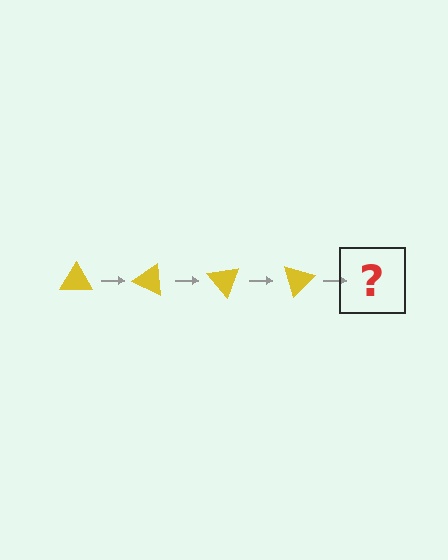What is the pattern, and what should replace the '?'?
The pattern is that the triangle rotates 25 degrees each step. The '?' should be a yellow triangle rotated 100 degrees.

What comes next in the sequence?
The next element should be a yellow triangle rotated 100 degrees.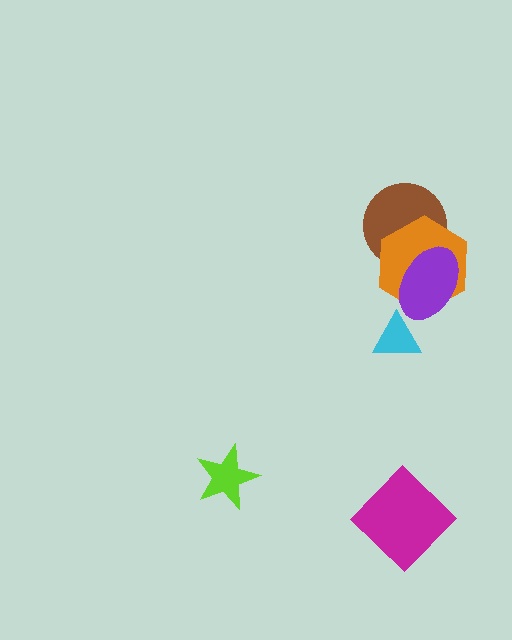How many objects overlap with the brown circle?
2 objects overlap with the brown circle.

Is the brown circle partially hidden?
Yes, it is partially covered by another shape.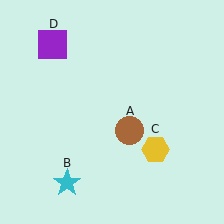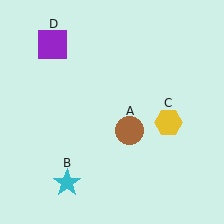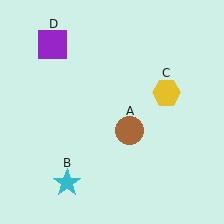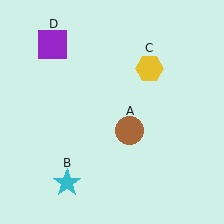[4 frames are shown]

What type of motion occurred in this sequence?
The yellow hexagon (object C) rotated counterclockwise around the center of the scene.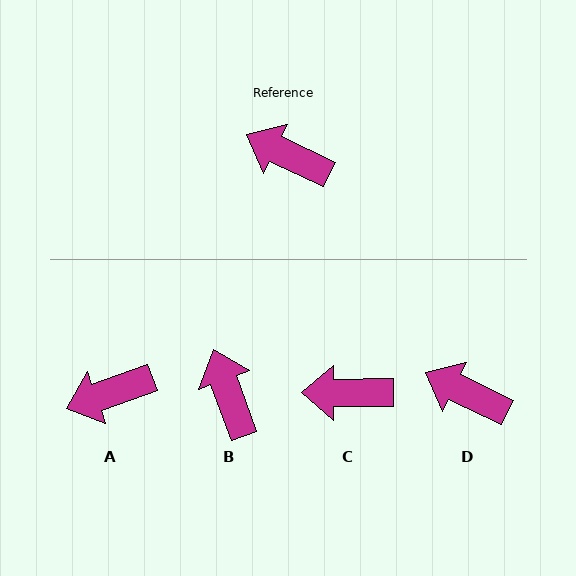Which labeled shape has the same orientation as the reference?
D.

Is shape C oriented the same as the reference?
No, it is off by about 26 degrees.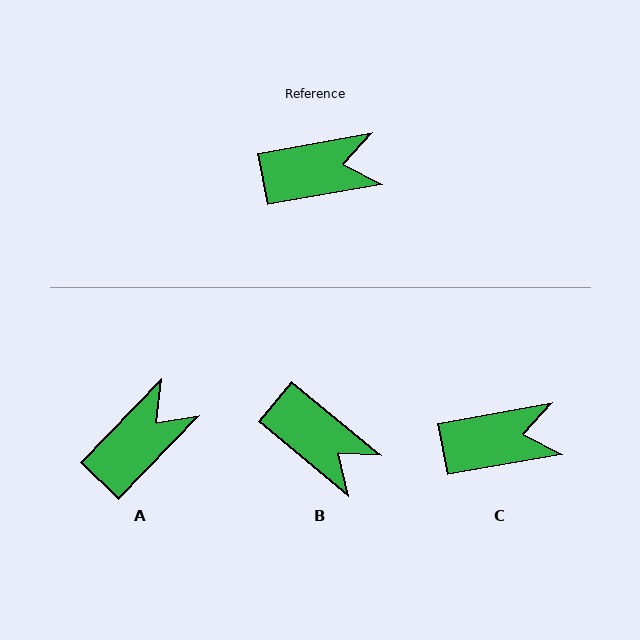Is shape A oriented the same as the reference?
No, it is off by about 36 degrees.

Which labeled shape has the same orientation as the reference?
C.